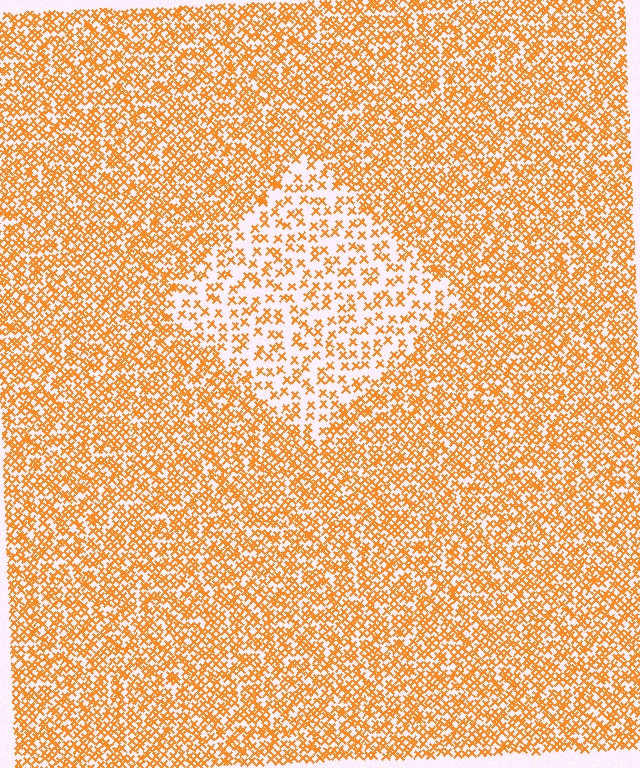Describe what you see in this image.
The image contains small orange elements arranged at two different densities. A diamond-shaped region is visible where the elements are less densely packed than the surrounding area.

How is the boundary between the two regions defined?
The boundary is defined by a change in element density (approximately 2.2x ratio). All elements are the same color, size, and shape.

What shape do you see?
I see a diamond.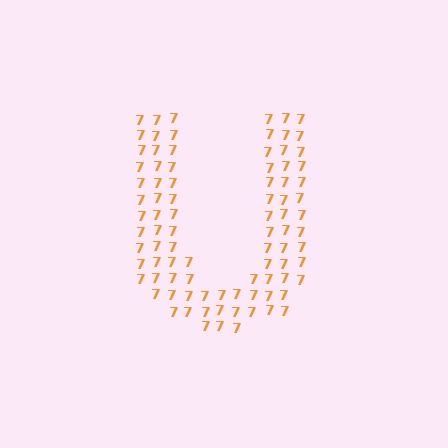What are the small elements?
The small elements are digit 7's.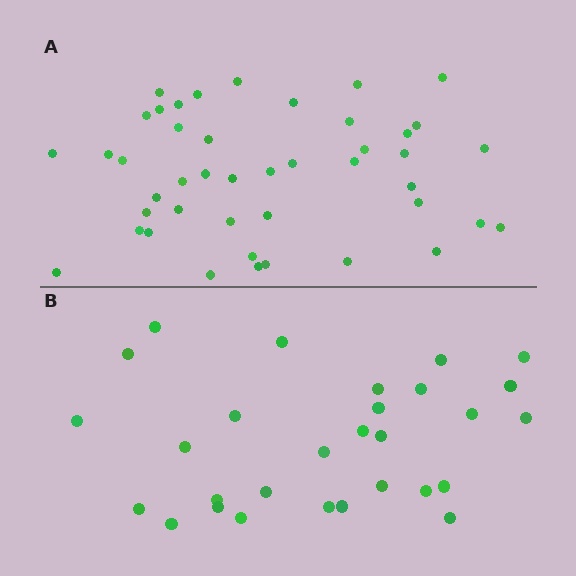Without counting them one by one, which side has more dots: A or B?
Region A (the top region) has more dots.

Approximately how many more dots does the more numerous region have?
Region A has approximately 15 more dots than region B.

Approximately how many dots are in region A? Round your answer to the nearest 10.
About 40 dots. (The exact count is 44, which rounds to 40.)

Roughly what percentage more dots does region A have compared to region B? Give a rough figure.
About 50% more.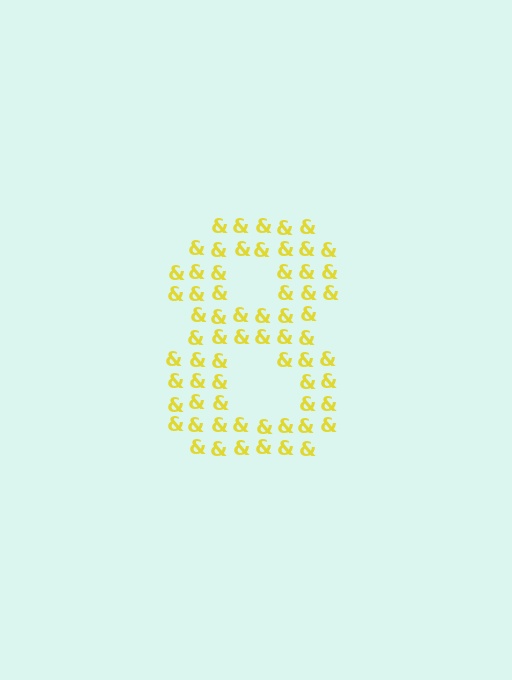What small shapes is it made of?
It is made of small ampersands.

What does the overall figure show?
The overall figure shows the digit 8.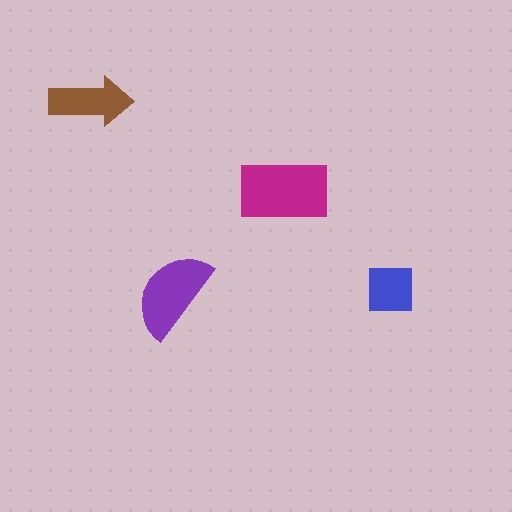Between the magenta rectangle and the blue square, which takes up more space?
The magenta rectangle.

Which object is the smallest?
The blue square.